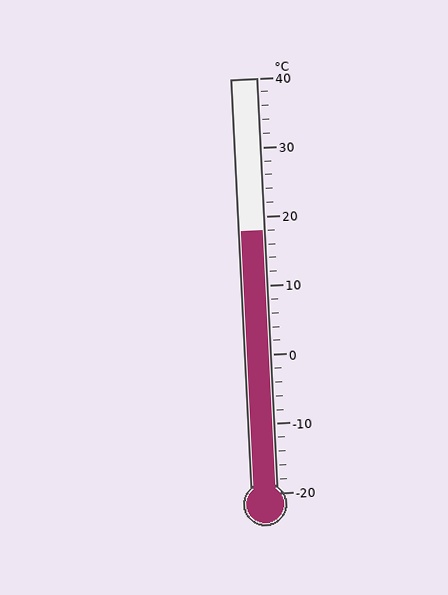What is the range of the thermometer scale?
The thermometer scale ranges from -20°C to 40°C.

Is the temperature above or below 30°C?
The temperature is below 30°C.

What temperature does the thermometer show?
The thermometer shows approximately 18°C.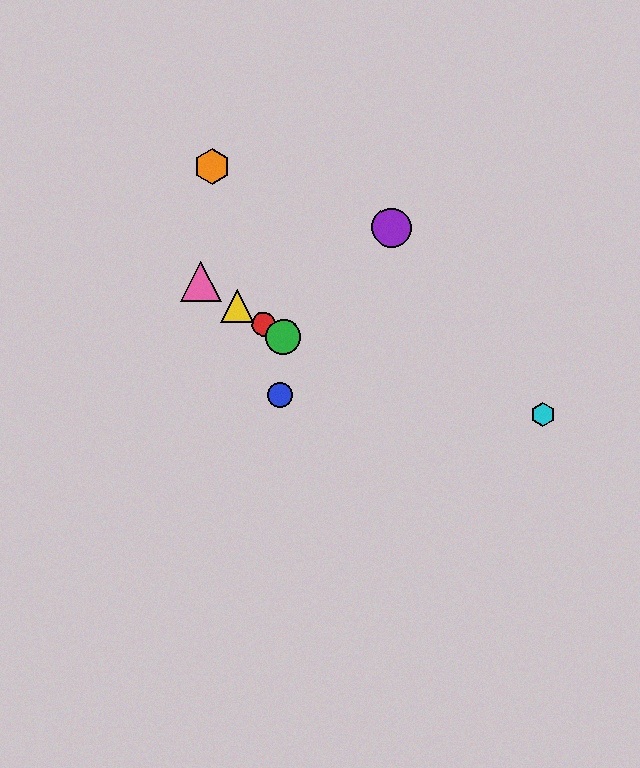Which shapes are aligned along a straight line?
The red circle, the green circle, the yellow triangle, the pink triangle are aligned along a straight line.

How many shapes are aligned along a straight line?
4 shapes (the red circle, the green circle, the yellow triangle, the pink triangle) are aligned along a straight line.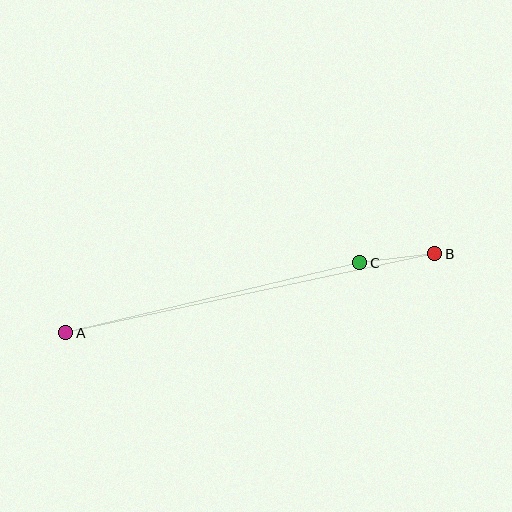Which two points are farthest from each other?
Points A and B are farthest from each other.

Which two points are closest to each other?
Points B and C are closest to each other.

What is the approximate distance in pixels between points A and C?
The distance between A and C is approximately 302 pixels.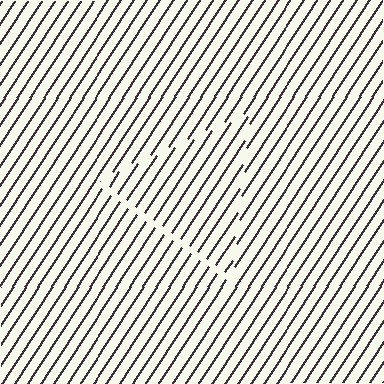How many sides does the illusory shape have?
3 sides — the line-ends trace a triangle.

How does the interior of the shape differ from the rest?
The interior of the shape contains the same grating, shifted by half a period — the contour is defined by the phase discontinuity where line-ends from the inner and outer gratings abut.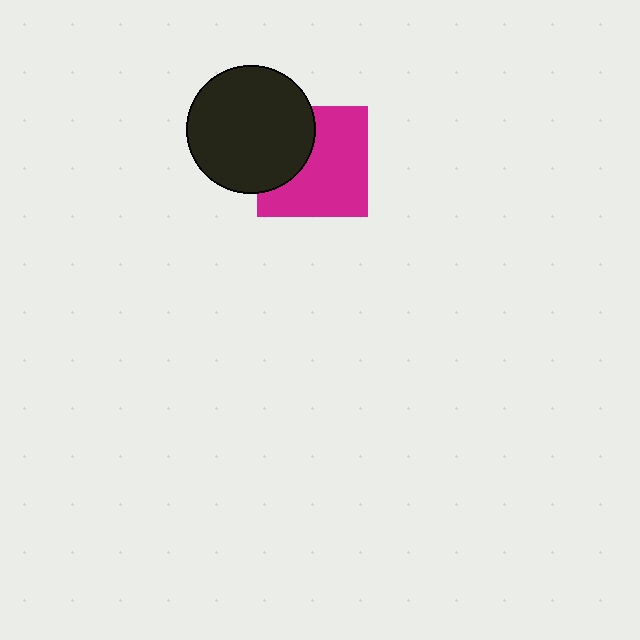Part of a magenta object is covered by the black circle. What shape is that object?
It is a square.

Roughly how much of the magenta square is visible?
Most of it is visible (roughly 66%).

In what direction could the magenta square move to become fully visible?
The magenta square could move right. That would shift it out from behind the black circle entirely.